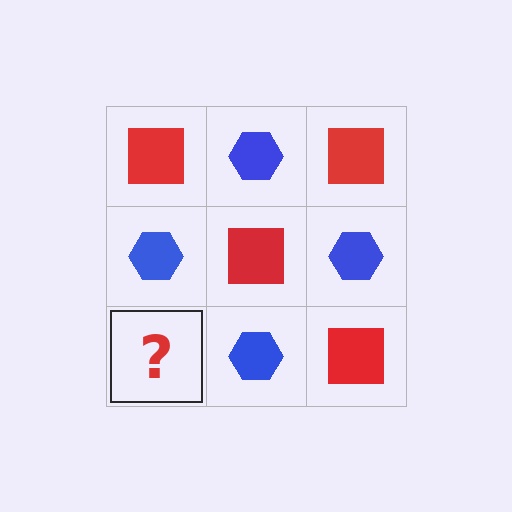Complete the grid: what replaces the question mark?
The question mark should be replaced with a red square.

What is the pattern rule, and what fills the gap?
The rule is that it alternates red square and blue hexagon in a checkerboard pattern. The gap should be filled with a red square.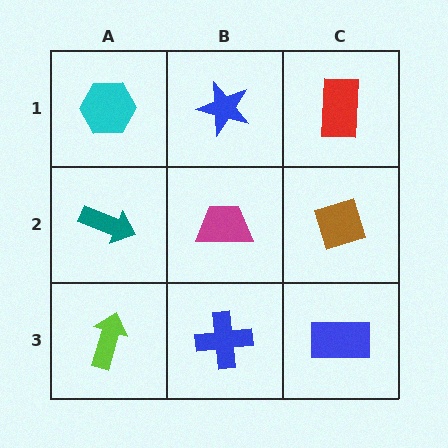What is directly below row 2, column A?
A lime arrow.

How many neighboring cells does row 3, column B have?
3.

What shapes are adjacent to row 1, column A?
A teal arrow (row 2, column A), a blue star (row 1, column B).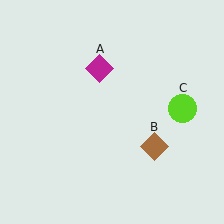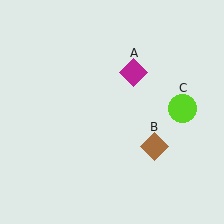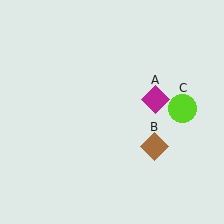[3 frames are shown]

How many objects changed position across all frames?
1 object changed position: magenta diamond (object A).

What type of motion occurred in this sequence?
The magenta diamond (object A) rotated clockwise around the center of the scene.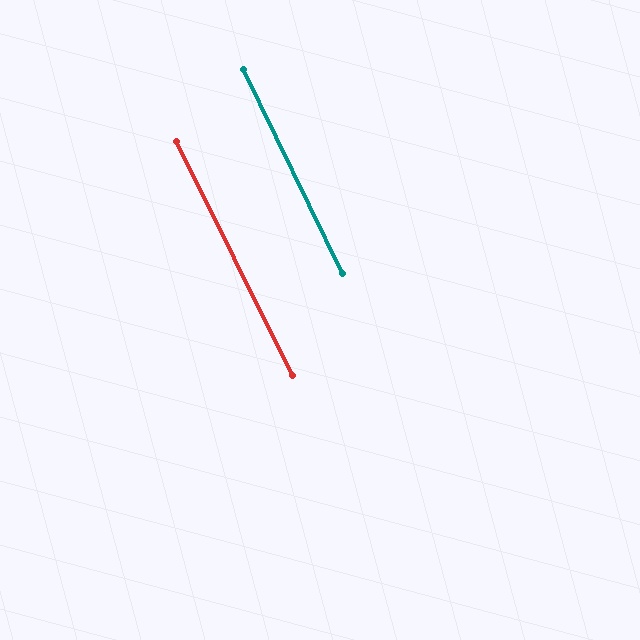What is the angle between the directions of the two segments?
Approximately 1 degree.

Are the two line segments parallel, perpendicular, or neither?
Parallel — their directions differ by only 0.5°.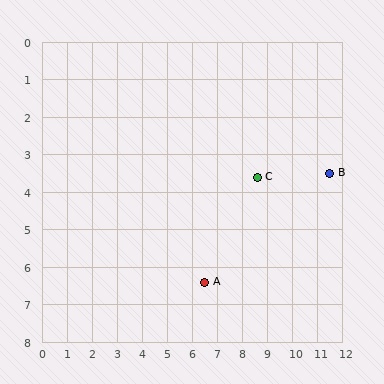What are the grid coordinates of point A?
Point A is at approximately (6.5, 6.4).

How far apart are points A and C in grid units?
Points A and C are about 3.5 grid units apart.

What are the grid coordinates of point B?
Point B is at approximately (11.5, 3.5).